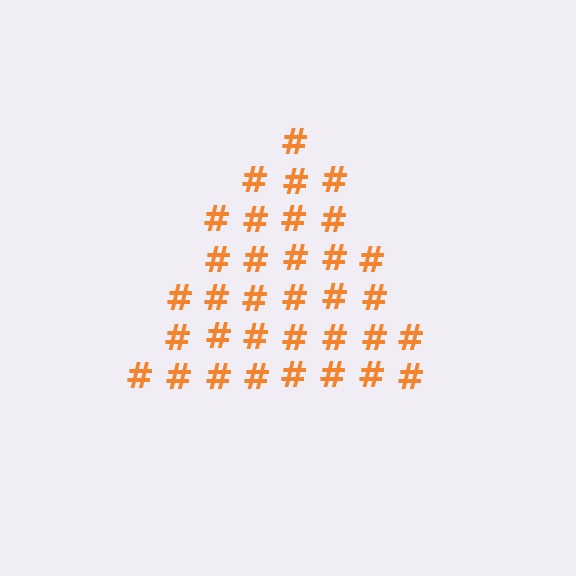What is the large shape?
The large shape is a triangle.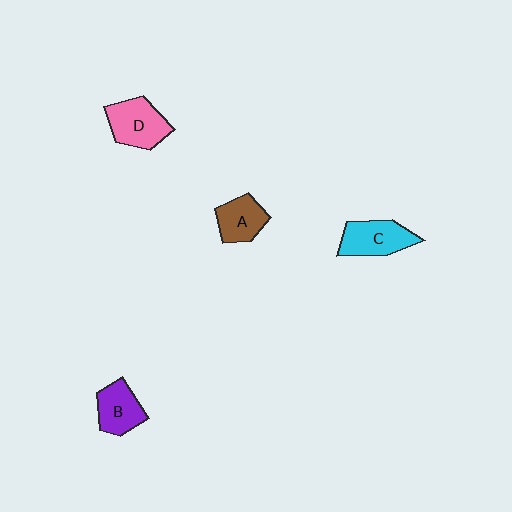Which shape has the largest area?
Shape D (pink).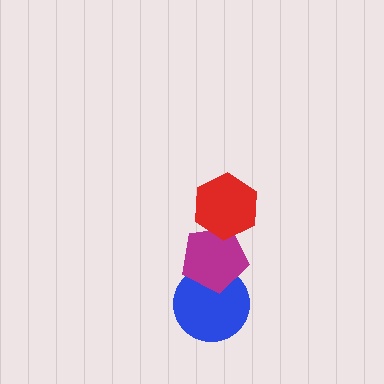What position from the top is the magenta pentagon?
The magenta pentagon is 2nd from the top.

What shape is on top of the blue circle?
The magenta pentagon is on top of the blue circle.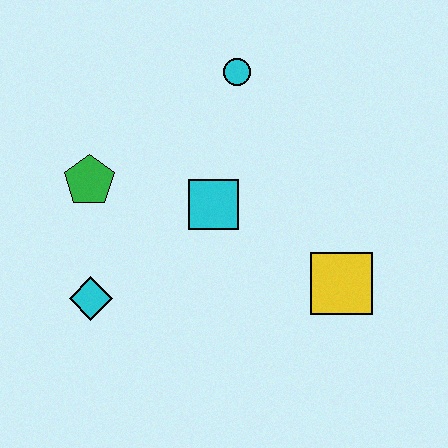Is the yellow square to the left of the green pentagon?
No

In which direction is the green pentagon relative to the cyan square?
The green pentagon is to the left of the cyan square.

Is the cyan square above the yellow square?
Yes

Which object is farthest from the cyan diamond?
The cyan circle is farthest from the cyan diamond.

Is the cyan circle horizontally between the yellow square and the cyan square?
Yes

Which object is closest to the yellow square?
The cyan square is closest to the yellow square.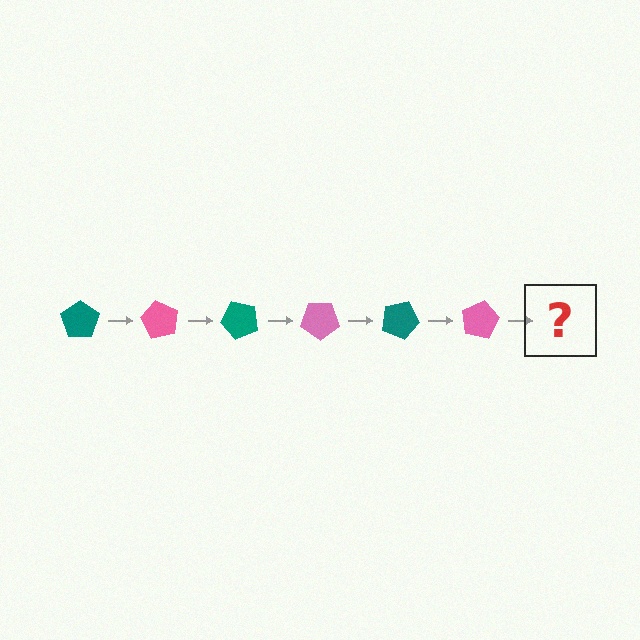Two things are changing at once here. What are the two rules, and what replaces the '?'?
The two rules are that it rotates 60 degrees each step and the color cycles through teal and pink. The '?' should be a teal pentagon, rotated 360 degrees from the start.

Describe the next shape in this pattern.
It should be a teal pentagon, rotated 360 degrees from the start.